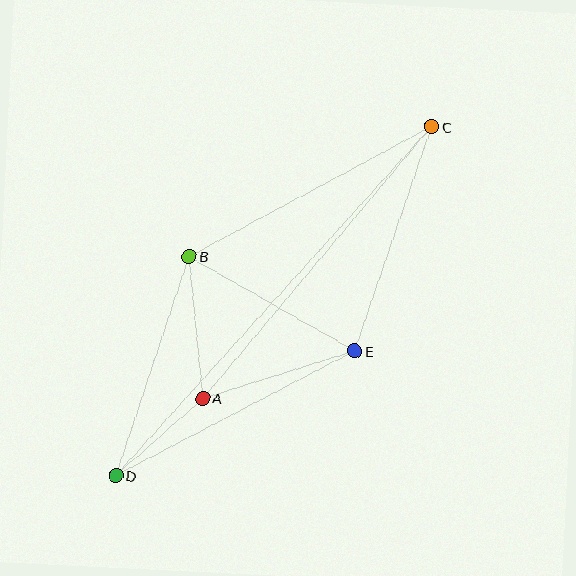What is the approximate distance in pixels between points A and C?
The distance between A and C is approximately 355 pixels.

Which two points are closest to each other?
Points A and D are closest to each other.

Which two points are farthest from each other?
Points C and D are farthest from each other.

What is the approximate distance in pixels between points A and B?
The distance between A and B is approximately 142 pixels.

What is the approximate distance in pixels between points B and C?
The distance between B and C is approximately 276 pixels.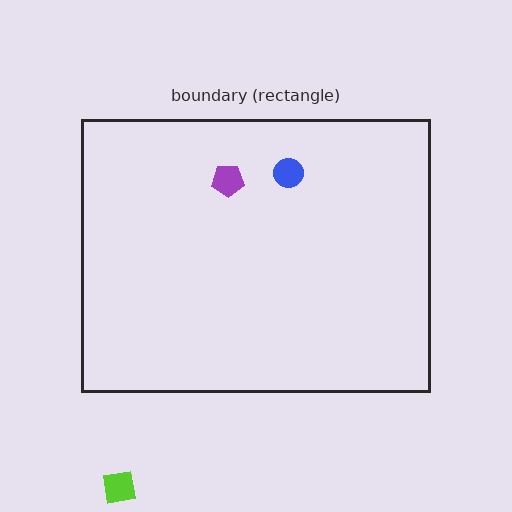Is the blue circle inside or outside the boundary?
Inside.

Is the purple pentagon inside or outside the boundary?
Inside.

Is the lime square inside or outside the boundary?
Outside.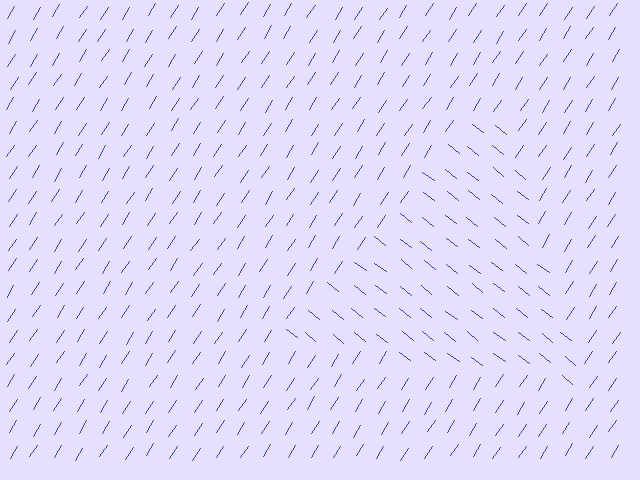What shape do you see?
I see a triangle.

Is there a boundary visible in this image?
Yes, there is a texture boundary formed by a change in line orientation.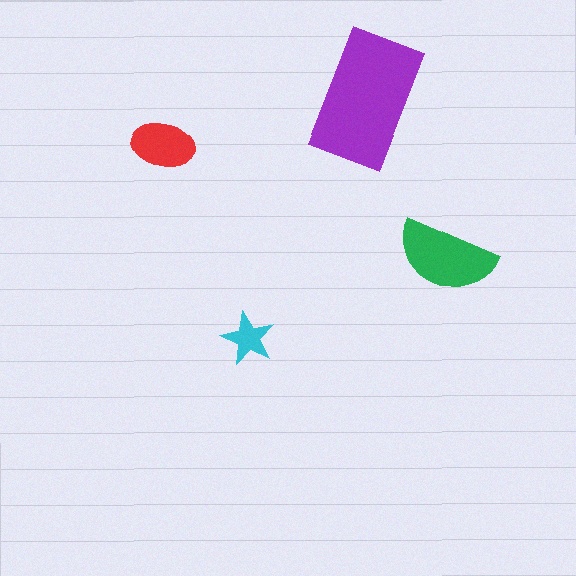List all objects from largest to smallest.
The purple rectangle, the green semicircle, the red ellipse, the cyan star.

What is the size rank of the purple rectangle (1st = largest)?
1st.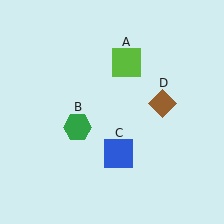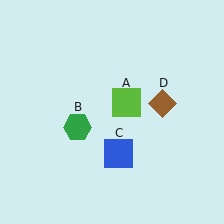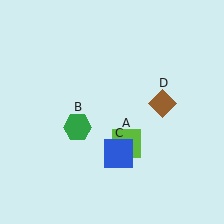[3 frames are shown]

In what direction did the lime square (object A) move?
The lime square (object A) moved down.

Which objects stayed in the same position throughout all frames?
Green hexagon (object B) and blue square (object C) and brown diamond (object D) remained stationary.